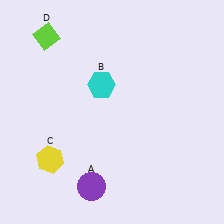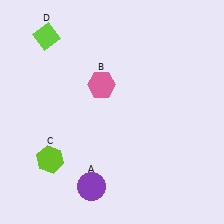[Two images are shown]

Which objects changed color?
B changed from cyan to pink. C changed from yellow to lime.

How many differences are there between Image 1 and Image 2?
There are 2 differences between the two images.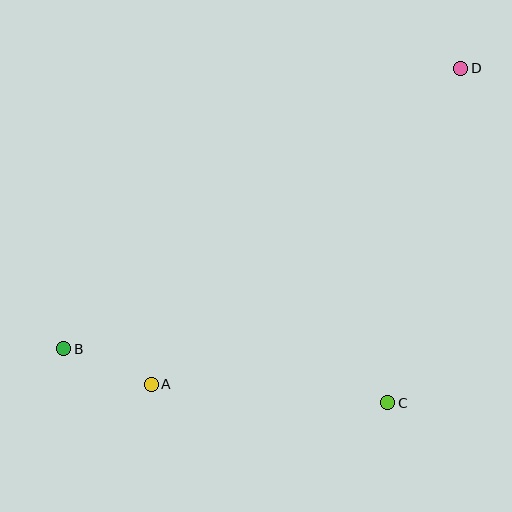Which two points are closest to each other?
Points A and B are closest to each other.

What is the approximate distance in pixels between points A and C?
The distance between A and C is approximately 237 pixels.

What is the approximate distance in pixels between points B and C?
The distance between B and C is approximately 329 pixels.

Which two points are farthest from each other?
Points B and D are farthest from each other.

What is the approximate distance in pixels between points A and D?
The distance between A and D is approximately 442 pixels.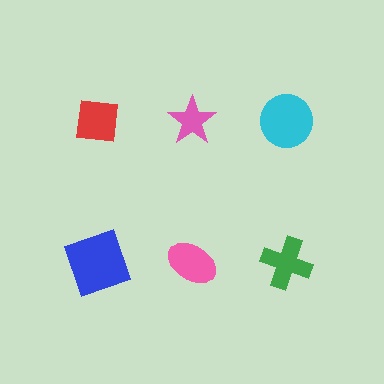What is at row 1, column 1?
A red square.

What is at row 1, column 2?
A pink star.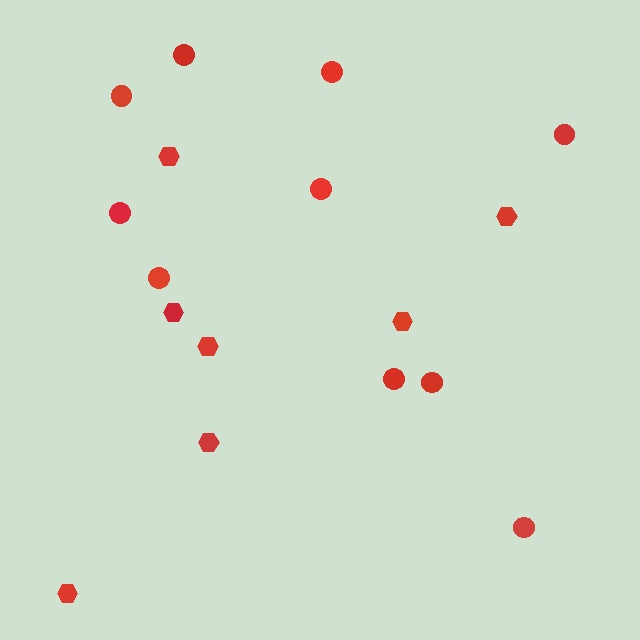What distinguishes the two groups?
There are 2 groups: one group of hexagons (7) and one group of circles (10).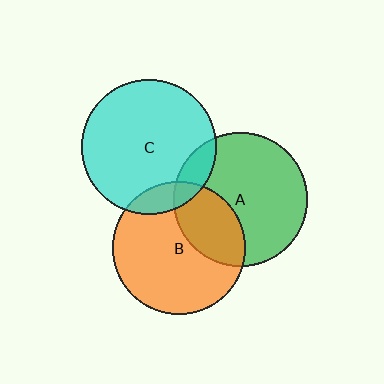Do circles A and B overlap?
Yes.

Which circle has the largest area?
Circle C (cyan).